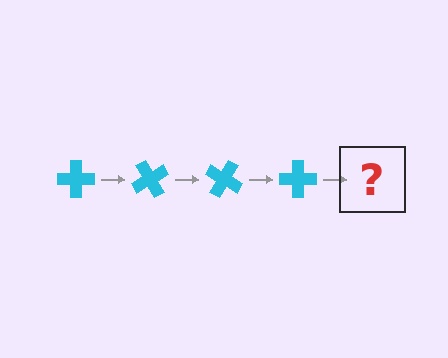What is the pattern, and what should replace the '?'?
The pattern is that the cross rotates 60 degrees each step. The '?' should be a cyan cross rotated 240 degrees.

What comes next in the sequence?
The next element should be a cyan cross rotated 240 degrees.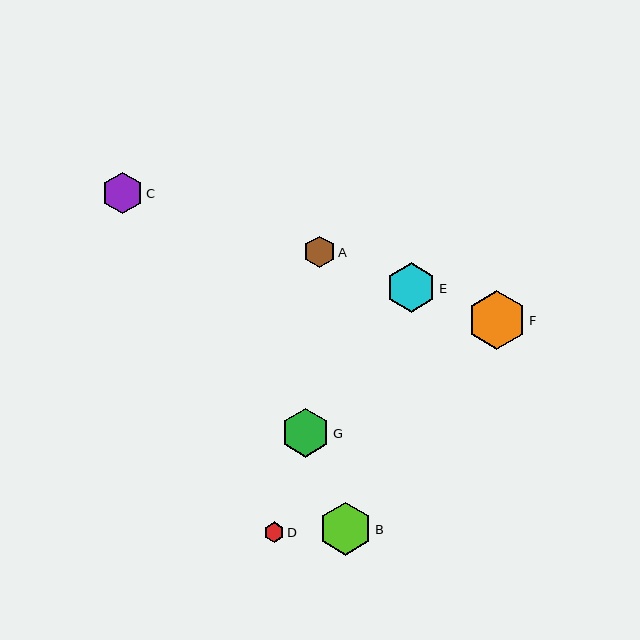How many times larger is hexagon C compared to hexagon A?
Hexagon C is approximately 1.3 times the size of hexagon A.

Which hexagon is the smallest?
Hexagon D is the smallest with a size of approximately 20 pixels.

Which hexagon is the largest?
Hexagon F is the largest with a size of approximately 59 pixels.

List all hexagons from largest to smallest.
From largest to smallest: F, B, E, G, C, A, D.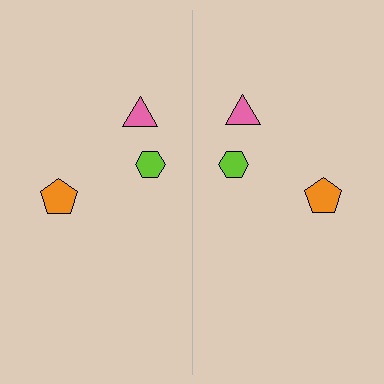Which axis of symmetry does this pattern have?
The pattern has a vertical axis of symmetry running through the center of the image.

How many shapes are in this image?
There are 6 shapes in this image.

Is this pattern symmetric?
Yes, this pattern has bilateral (reflection) symmetry.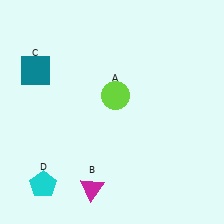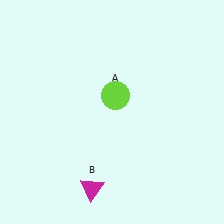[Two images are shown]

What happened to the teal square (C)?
The teal square (C) was removed in Image 2. It was in the top-left area of Image 1.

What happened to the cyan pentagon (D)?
The cyan pentagon (D) was removed in Image 2. It was in the bottom-left area of Image 1.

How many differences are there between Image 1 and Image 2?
There are 2 differences between the two images.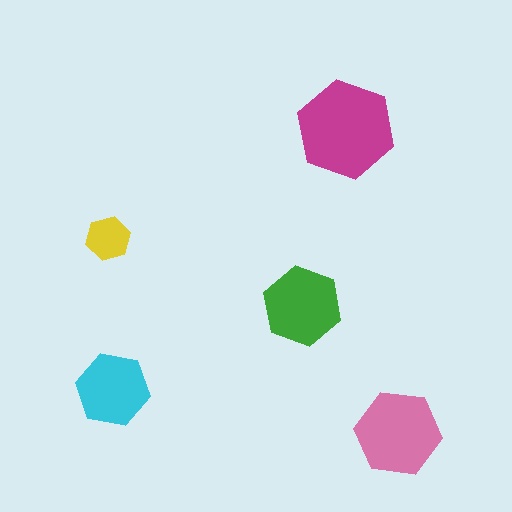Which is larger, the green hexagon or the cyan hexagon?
The green one.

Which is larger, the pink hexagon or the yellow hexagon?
The pink one.